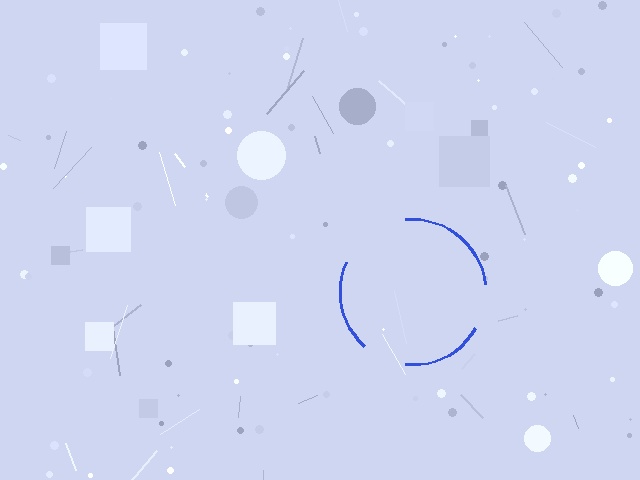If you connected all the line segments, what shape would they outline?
They would outline a circle.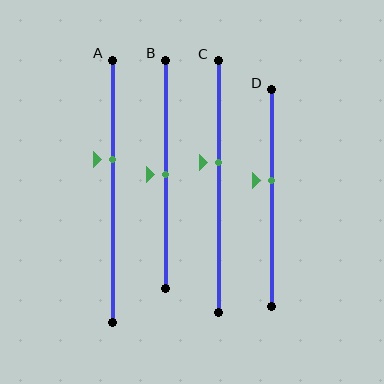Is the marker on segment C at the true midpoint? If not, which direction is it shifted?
No, the marker on segment C is shifted upward by about 10% of the segment length.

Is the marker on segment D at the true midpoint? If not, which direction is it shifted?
No, the marker on segment D is shifted upward by about 8% of the segment length.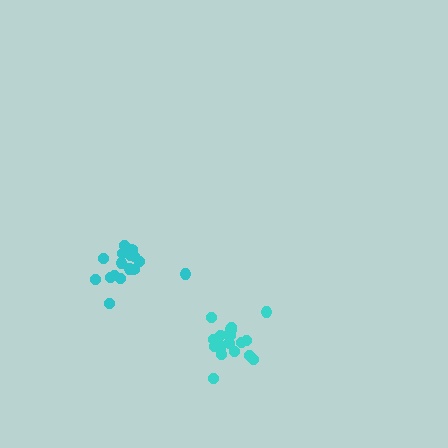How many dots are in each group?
Group 1: 18 dots, Group 2: 19 dots (37 total).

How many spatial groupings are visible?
There are 2 spatial groupings.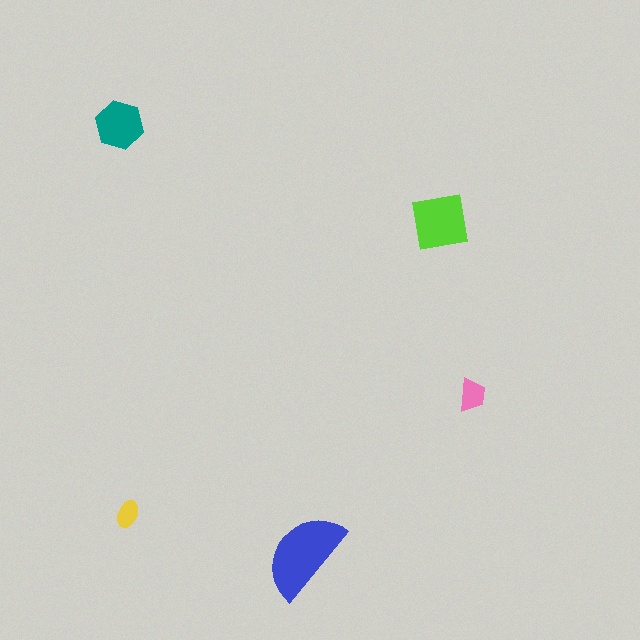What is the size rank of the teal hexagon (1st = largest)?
3rd.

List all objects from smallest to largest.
The yellow ellipse, the pink trapezoid, the teal hexagon, the lime square, the blue semicircle.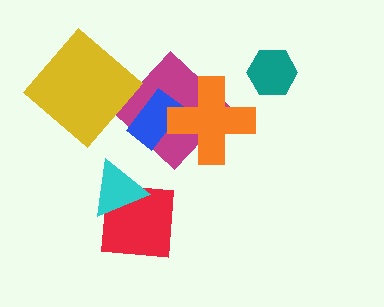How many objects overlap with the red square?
1 object overlaps with the red square.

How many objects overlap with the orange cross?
2 objects overlap with the orange cross.